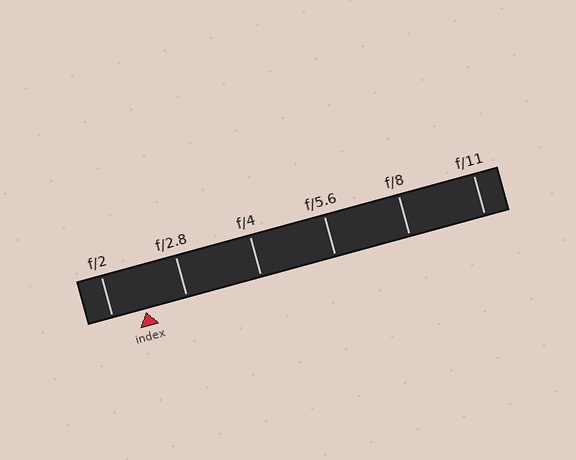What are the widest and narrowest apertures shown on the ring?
The widest aperture shown is f/2 and the narrowest is f/11.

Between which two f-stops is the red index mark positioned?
The index mark is between f/2 and f/2.8.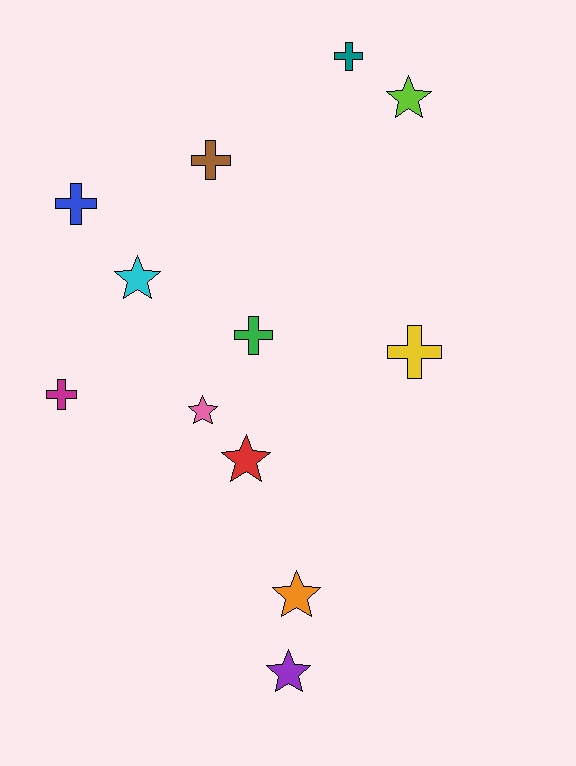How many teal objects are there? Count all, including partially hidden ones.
There is 1 teal object.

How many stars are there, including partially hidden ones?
There are 6 stars.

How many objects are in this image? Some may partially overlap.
There are 12 objects.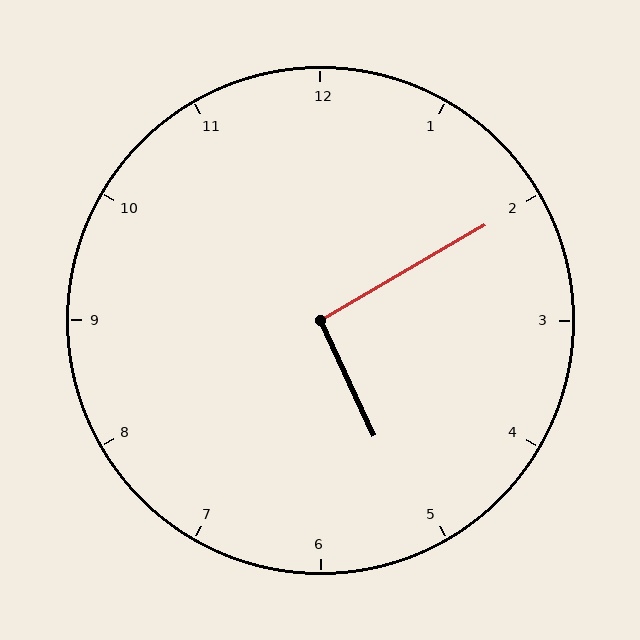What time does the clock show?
5:10.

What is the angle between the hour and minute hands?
Approximately 95 degrees.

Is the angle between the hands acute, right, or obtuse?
It is right.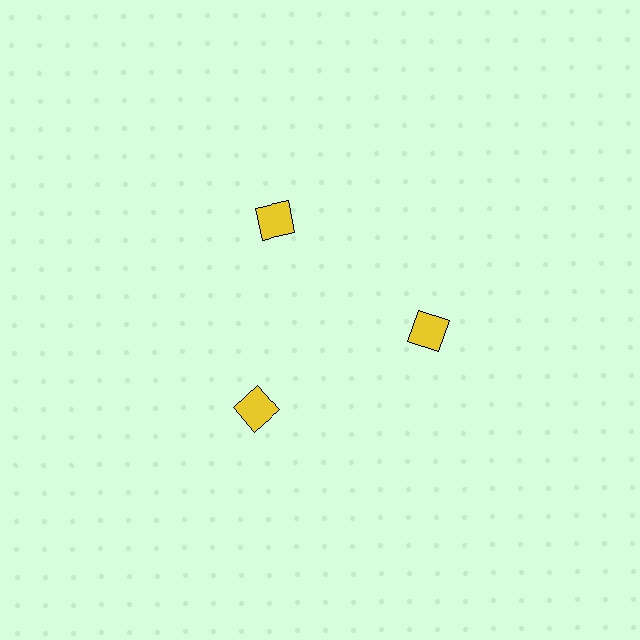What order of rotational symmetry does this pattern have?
This pattern has 3-fold rotational symmetry.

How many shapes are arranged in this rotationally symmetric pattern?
There are 3 shapes, arranged in 3 groups of 1.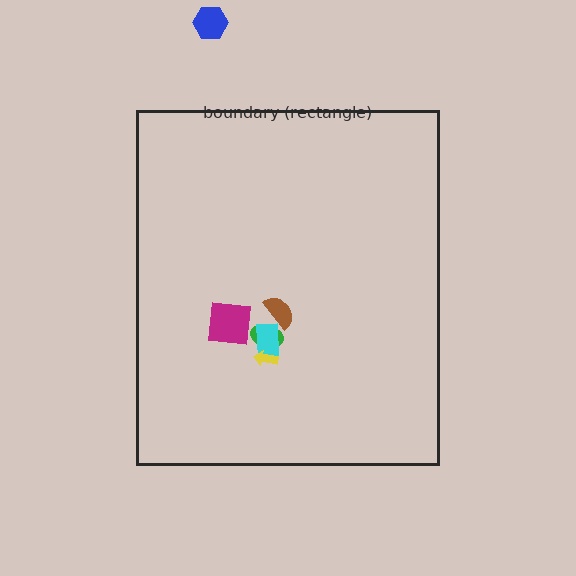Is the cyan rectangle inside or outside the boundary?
Inside.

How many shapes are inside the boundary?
5 inside, 1 outside.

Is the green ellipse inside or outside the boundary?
Inside.